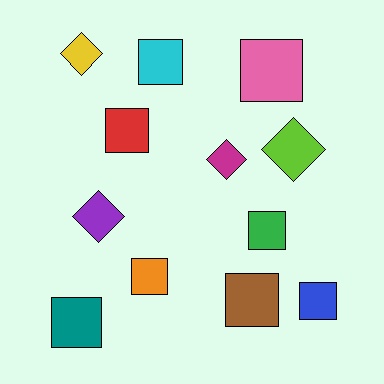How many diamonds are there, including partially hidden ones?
There are 4 diamonds.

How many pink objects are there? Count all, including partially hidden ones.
There is 1 pink object.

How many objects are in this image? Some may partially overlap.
There are 12 objects.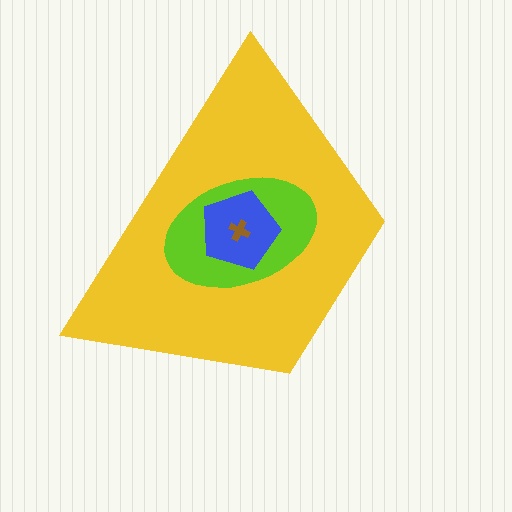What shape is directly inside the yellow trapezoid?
The lime ellipse.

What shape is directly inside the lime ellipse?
The blue pentagon.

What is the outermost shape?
The yellow trapezoid.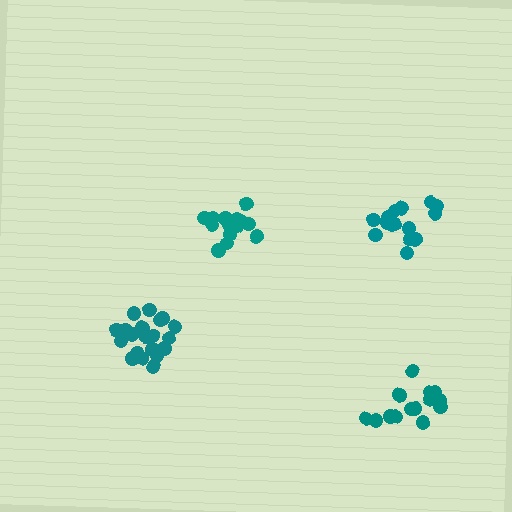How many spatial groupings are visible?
There are 4 spatial groupings.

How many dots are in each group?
Group 1: 20 dots, Group 2: 16 dots, Group 3: 15 dots, Group 4: 14 dots (65 total).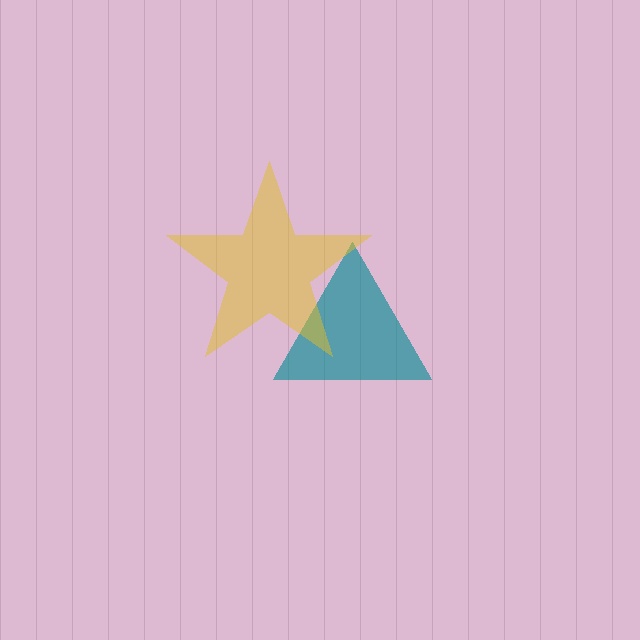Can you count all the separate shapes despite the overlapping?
Yes, there are 2 separate shapes.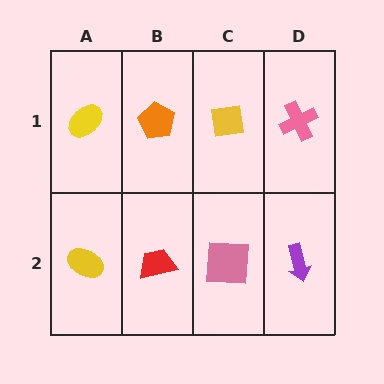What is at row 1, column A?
A yellow ellipse.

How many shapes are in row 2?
4 shapes.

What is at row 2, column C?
A pink square.